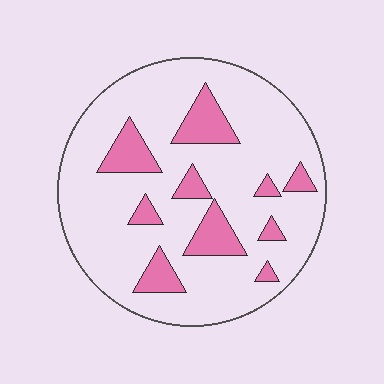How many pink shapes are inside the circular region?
10.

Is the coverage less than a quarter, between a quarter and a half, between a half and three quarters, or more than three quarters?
Less than a quarter.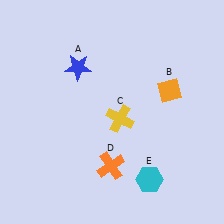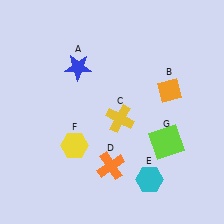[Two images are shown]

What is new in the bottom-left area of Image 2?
A yellow hexagon (F) was added in the bottom-left area of Image 2.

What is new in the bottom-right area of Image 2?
A lime square (G) was added in the bottom-right area of Image 2.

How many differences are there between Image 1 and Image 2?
There are 2 differences between the two images.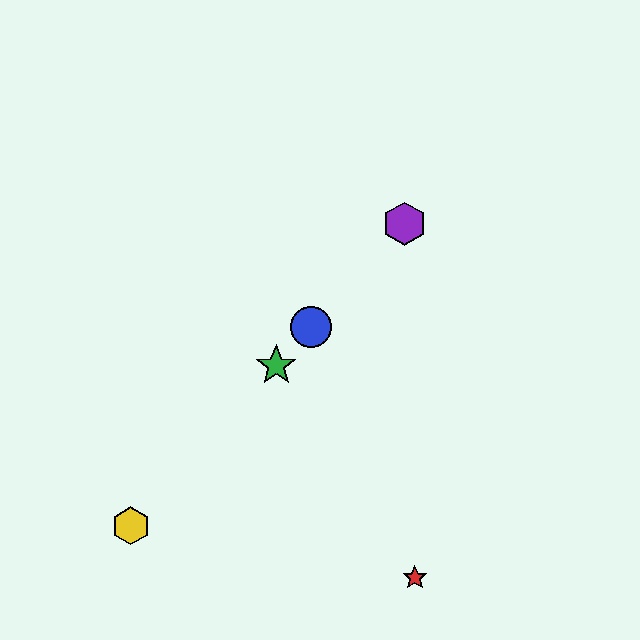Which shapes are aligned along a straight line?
The blue circle, the green star, the yellow hexagon, the purple hexagon are aligned along a straight line.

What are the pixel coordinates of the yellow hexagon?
The yellow hexagon is at (131, 526).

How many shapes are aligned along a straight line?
4 shapes (the blue circle, the green star, the yellow hexagon, the purple hexagon) are aligned along a straight line.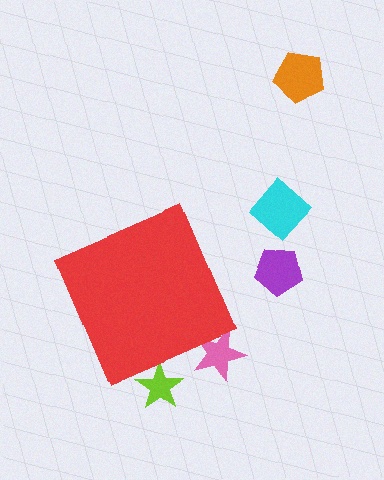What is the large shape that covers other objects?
A red diamond.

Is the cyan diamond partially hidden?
No, the cyan diamond is fully visible.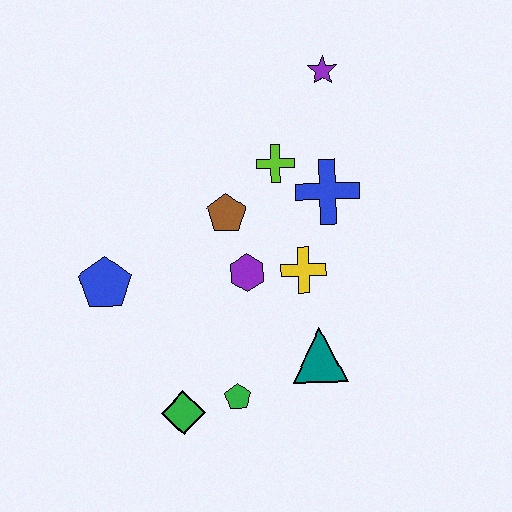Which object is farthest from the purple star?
The green diamond is farthest from the purple star.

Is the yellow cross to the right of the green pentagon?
Yes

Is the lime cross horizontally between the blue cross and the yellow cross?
No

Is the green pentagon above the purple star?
No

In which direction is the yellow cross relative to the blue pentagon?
The yellow cross is to the right of the blue pentagon.